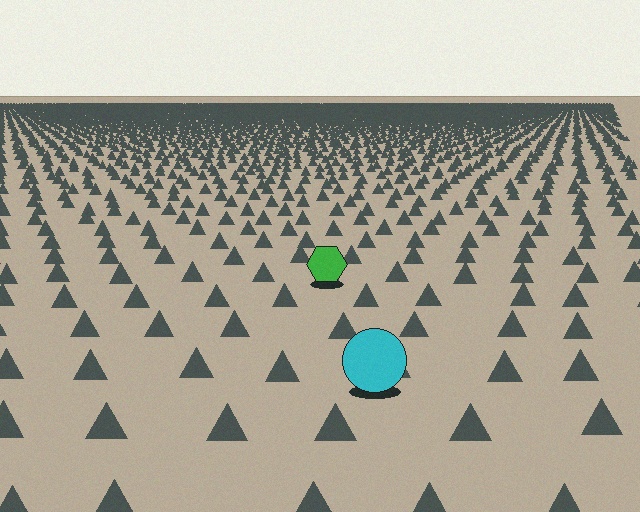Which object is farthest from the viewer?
The green hexagon is farthest from the viewer. It appears smaller and the ground texture around it is denser.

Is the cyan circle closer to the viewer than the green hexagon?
Yes. The cyan circle is closer — you can tell from the texture gradient: the ground texture is coarser near it.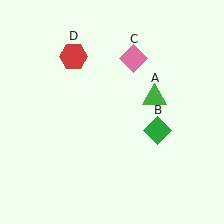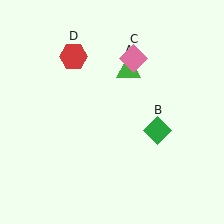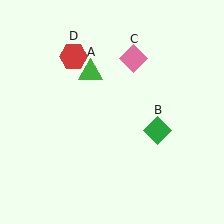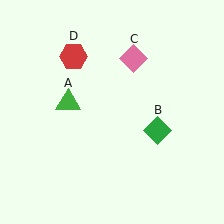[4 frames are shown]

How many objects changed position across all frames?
1 object changed position: green triangle (object A).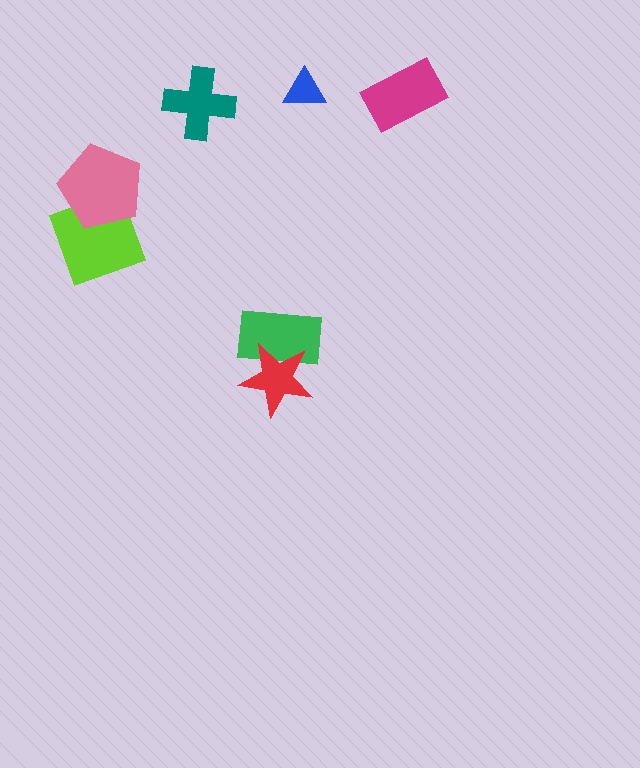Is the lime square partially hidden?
Yes, it is partially covered by another shape.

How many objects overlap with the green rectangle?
1 object overlaps with the green rectangle.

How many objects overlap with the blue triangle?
0 objects overlap with the blue triangle.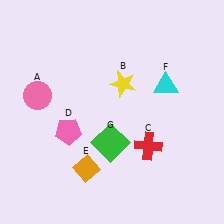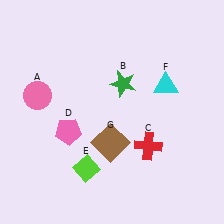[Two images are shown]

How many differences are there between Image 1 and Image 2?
There are 3 differences between the two images.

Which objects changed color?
B changed from yellow to green. E changed from orange to lime. G changed from green to brown.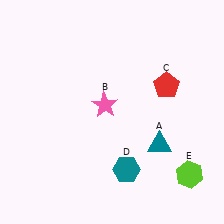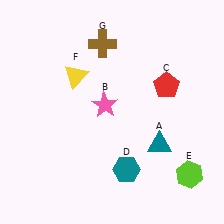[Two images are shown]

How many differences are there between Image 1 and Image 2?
There are 2 differences between the two images.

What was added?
A yellow triangle (F), a brown cross (G) were added in Image 2.